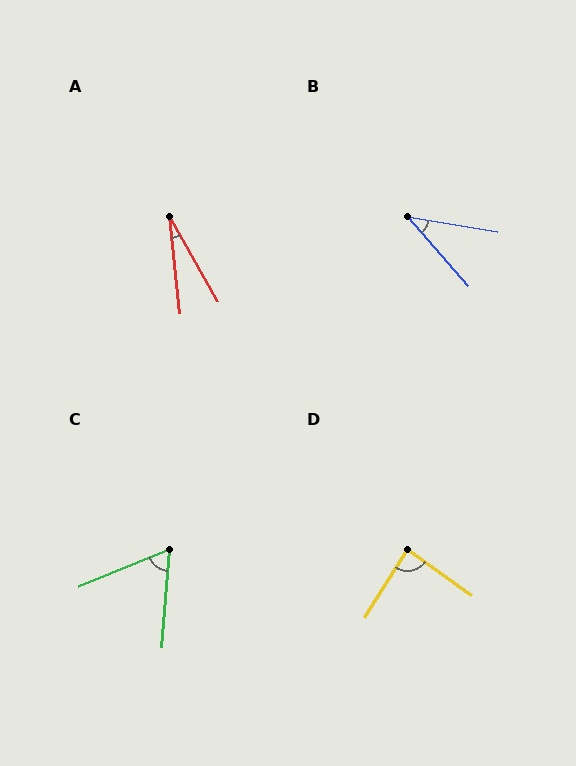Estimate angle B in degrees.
Approximately 39 degrees.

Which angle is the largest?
D, at approximately 87 degrees.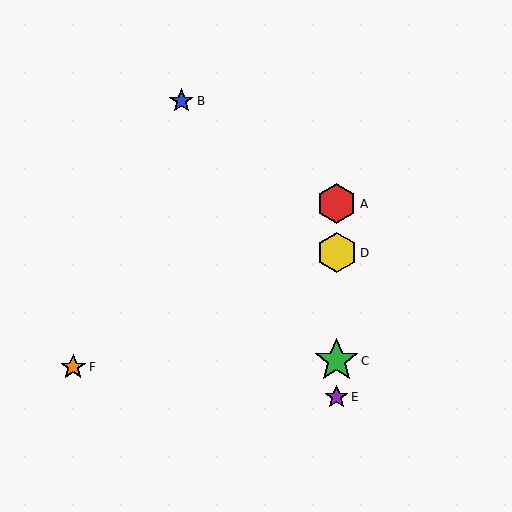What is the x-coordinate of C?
Object C is at x≈337.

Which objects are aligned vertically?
Objects A, C, D, E are aligned vertically.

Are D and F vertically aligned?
No, D is at x≈337 and F is at x≈73.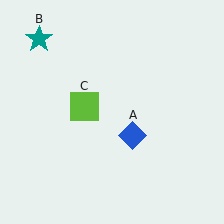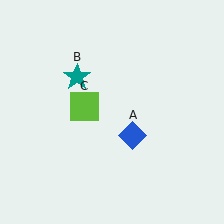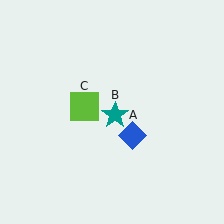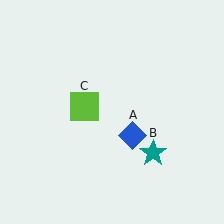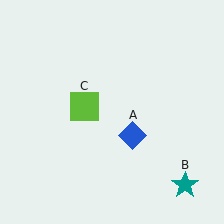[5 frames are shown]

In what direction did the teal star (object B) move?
The teal star (object B) moved down and to the right.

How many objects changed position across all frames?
1 object changed position: teal star (object B).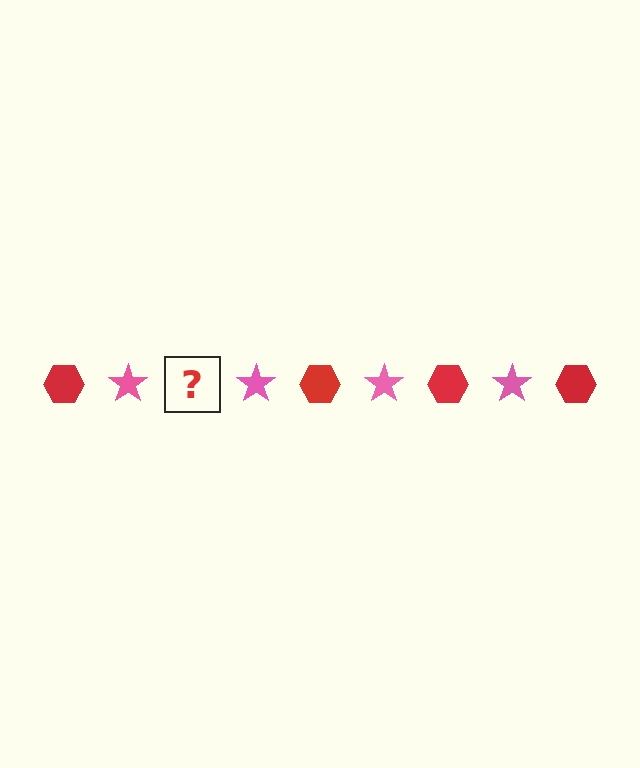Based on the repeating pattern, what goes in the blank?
The blank should be a red hexagon.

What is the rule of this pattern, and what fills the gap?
The rule is that the pattern alternates between red hexagon and pink star. The gap should be filled with a red hexagon.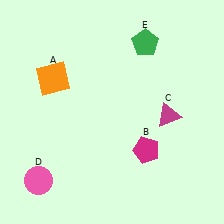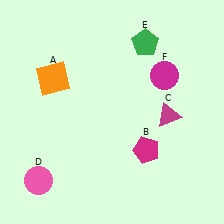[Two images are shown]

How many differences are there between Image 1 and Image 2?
There is 1 difference between the two images.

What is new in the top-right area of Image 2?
A magenta circle (F) was added in the top-right area of Image 2.